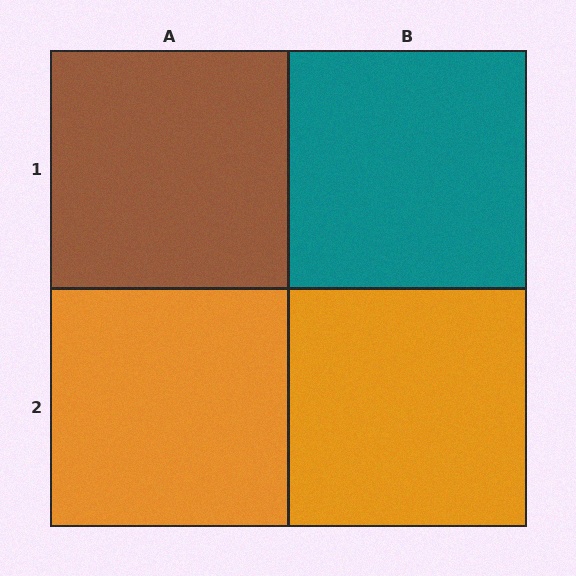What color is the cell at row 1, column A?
Brown.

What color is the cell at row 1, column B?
Teal.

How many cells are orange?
2 cells are orange.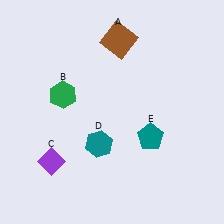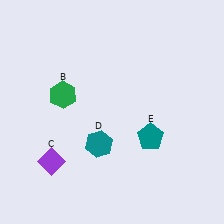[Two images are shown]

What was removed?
The brown square (A) was removed in Image 2.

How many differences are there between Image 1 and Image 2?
There is 1 difference between the two images.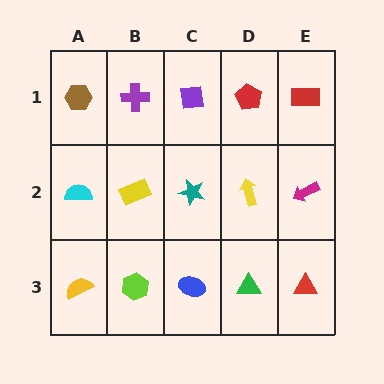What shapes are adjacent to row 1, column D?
A yellow arrow (row 2, column D), a purple square (row 1, column C), a red rectangle (row 1, column E).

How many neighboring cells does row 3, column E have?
2.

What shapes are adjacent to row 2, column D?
A red pentagon (row 1, column D), a green triangle (row 3, column D), a teal star (row 2, column C), a magenta arrow (row 2, column E).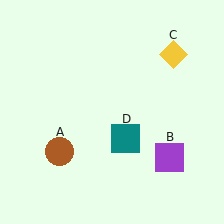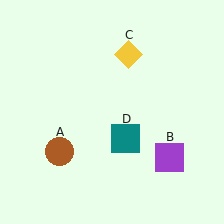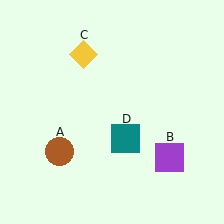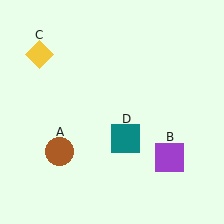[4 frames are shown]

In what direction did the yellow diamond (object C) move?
The yellow diamond (object C) moved left.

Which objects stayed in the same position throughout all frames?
Brown circle (object A) and purple square (object B) and teal square (object D) remained stationary.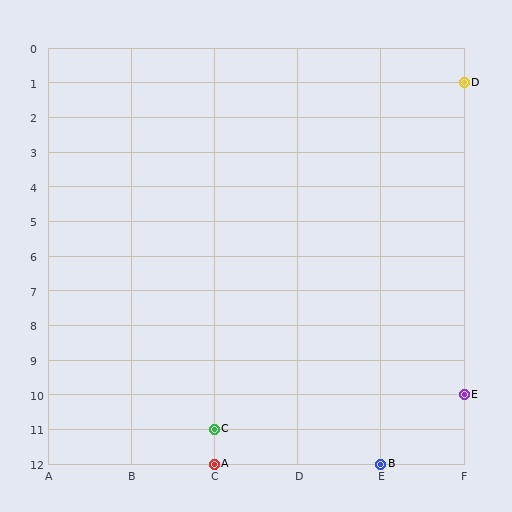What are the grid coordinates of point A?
Point A is at grid coordinates (C, 12).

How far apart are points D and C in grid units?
Points D and C are 3 columns and 10 rows apart (about 10.4 grid units diagonally).